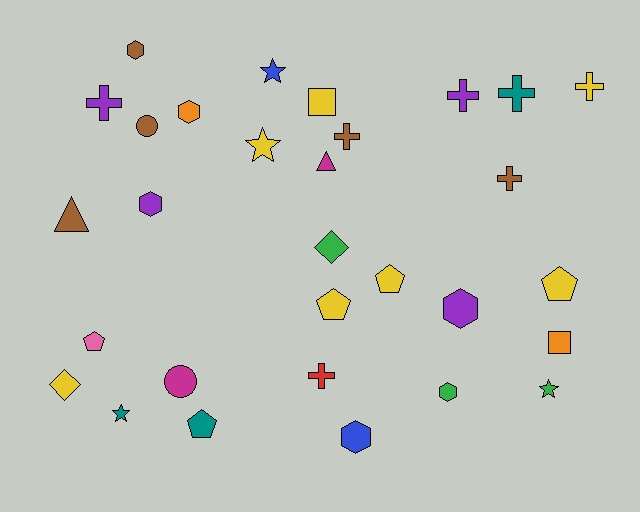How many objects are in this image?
There are 30 objects.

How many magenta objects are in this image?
There are 2 magenta objects.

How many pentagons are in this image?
There are 5 pentagons.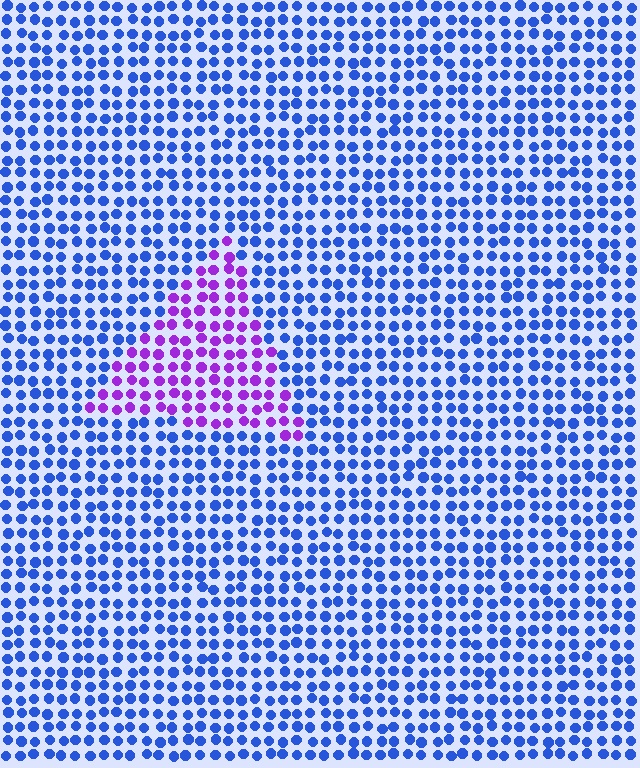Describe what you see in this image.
The image is filled with small blue elements in a uniform arrangement. A triangle-shaped region is visible where the elements are tinted to a slightly different hue, forming a subtle color boundary.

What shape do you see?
I see a triangle.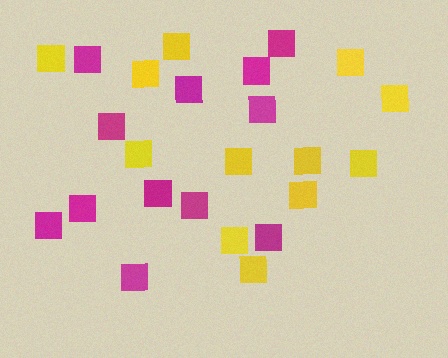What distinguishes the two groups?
There are 2 groups: one group of magenta squares (12) and one group of yellow squares (12).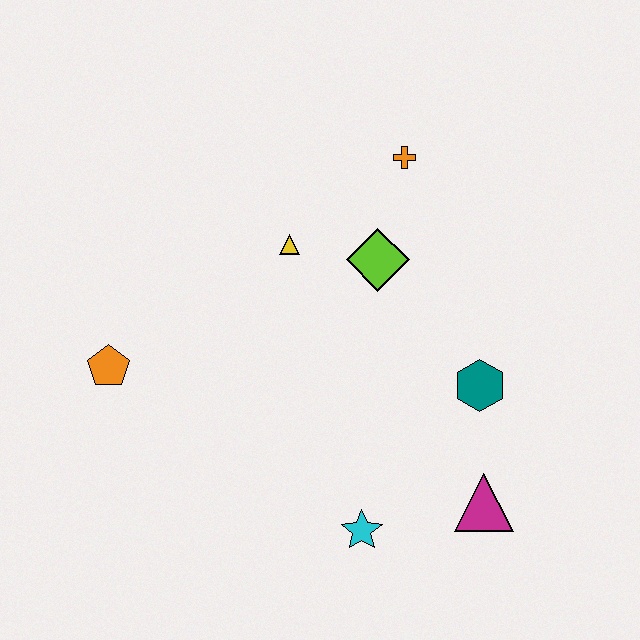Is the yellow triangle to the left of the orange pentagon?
No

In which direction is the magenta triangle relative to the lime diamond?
The magenta triangle is below the lime diamond.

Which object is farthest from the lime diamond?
The orange pentagon is farthest from the lime diamond.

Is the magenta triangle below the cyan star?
No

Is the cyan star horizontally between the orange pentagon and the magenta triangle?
Yes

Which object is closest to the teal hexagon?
The magenta triangle is closest to the teal hexagon.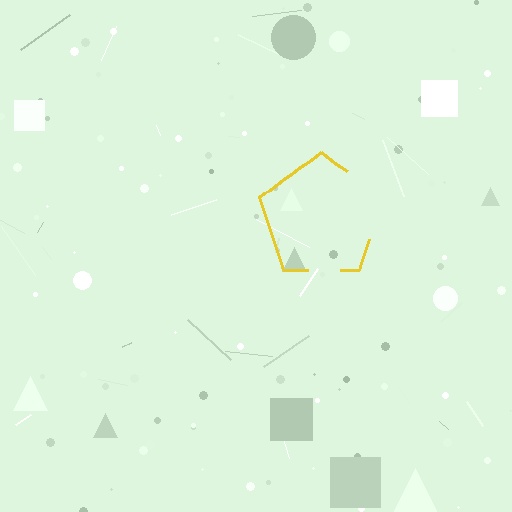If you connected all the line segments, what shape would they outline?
They would outline a pentagon.